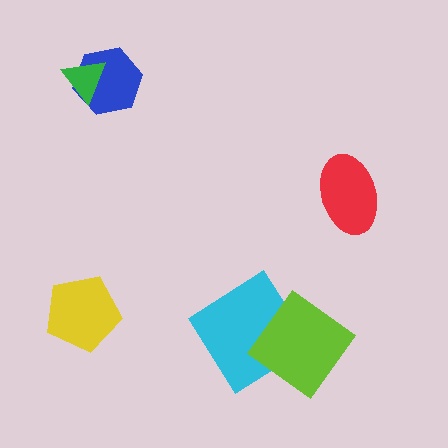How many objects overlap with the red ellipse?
0 objects overlap with the red ellipse.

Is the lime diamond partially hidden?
No, no other shape covers it.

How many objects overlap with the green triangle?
1 object overlaps with the green triangle.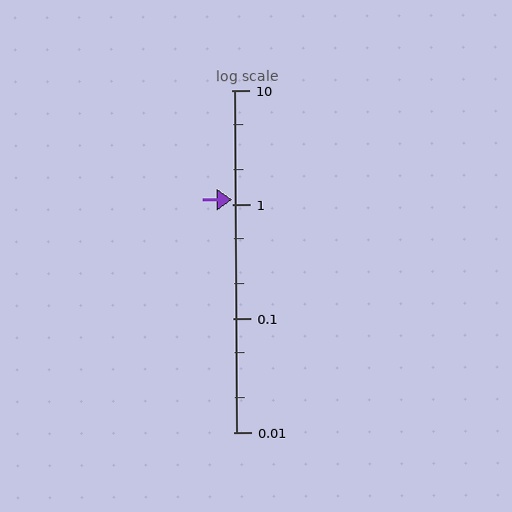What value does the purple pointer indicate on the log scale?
The pointer indicates approximately 1.1.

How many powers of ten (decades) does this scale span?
The scale spans 3 decades, from 0.01 to 10.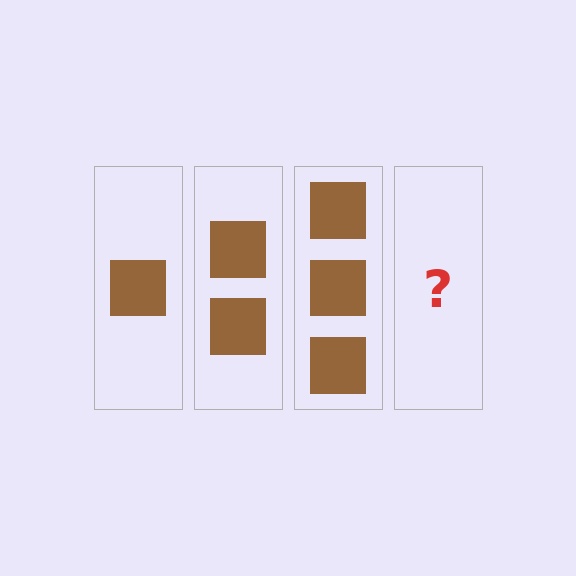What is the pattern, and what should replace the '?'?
The pattern is that each step adds one more square. The '?' should be 4 squares.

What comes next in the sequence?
The next element should be 4 squares.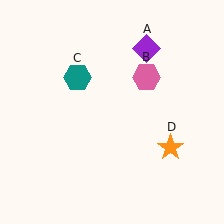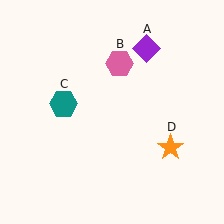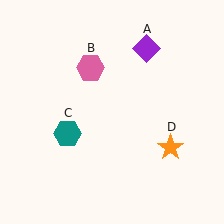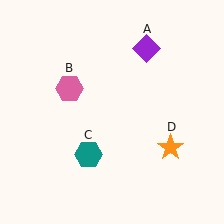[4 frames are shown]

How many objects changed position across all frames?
2 objects changed position: pink hexagon (object B), teal hexagon (object C).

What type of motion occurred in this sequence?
The pink hexagon (object B), teal hexagon (object C) rotated counterclockwise around the center of the scene.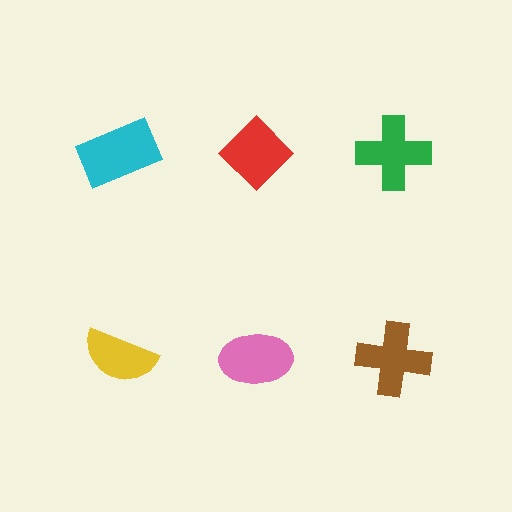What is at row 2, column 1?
A yellow semicircle.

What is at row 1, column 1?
A cyan rectangle.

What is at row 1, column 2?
A red diamond.